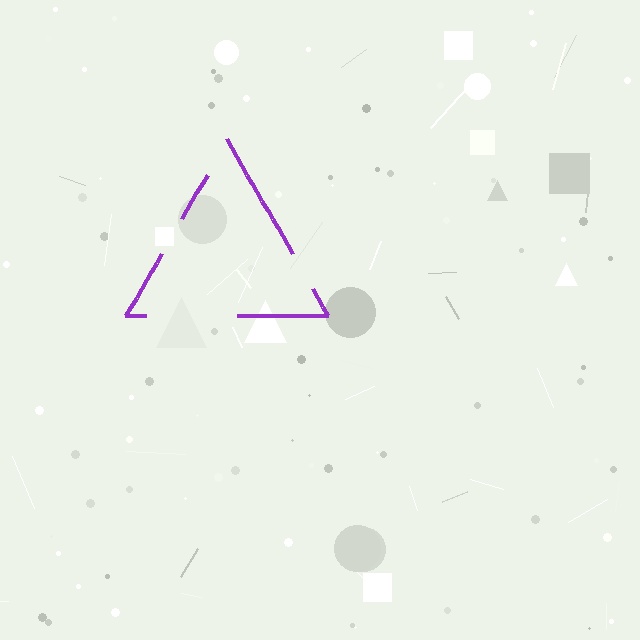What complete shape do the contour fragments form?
The contour fragments form a triangle.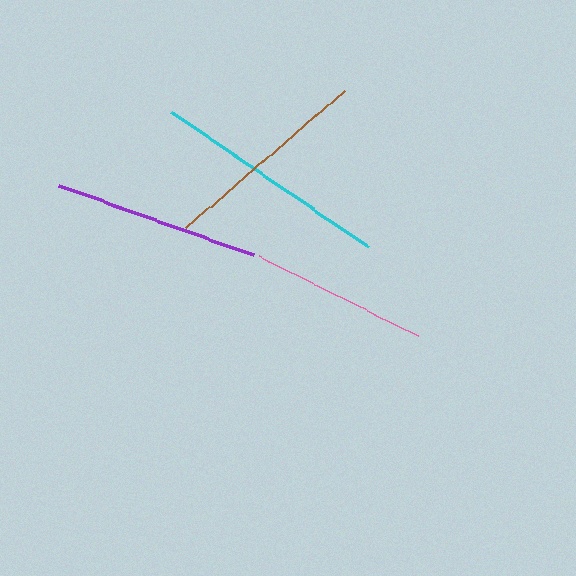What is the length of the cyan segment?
The cyan segment is approximately 238 pixels long.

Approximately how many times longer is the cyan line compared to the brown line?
The cyan line is approximately 1.1 times the length of the brown line.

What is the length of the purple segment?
The purple segment is approximately 207 pixels long.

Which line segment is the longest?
The cyan line is the longest at approximately 238 pixels.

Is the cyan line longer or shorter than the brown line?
The cyan line is longer than the brown line.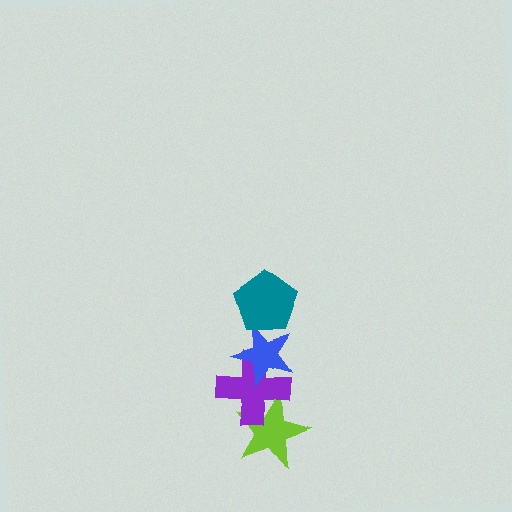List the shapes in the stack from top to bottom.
From top to bottom: the teal pentagon, the blue star, the purple cross, the lime star.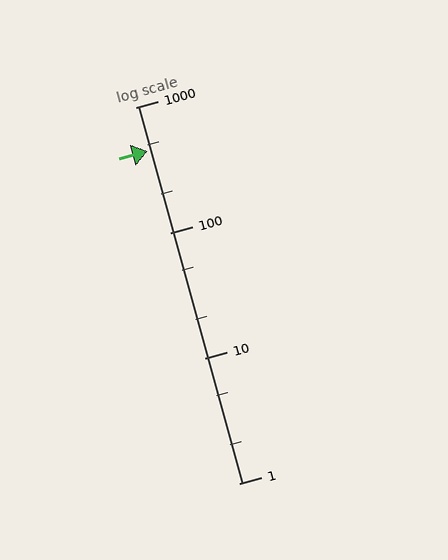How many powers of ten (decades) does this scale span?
The scale spans 3 decades, from 1 to 1000.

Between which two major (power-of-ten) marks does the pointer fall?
The pointer is between 100 and 1000.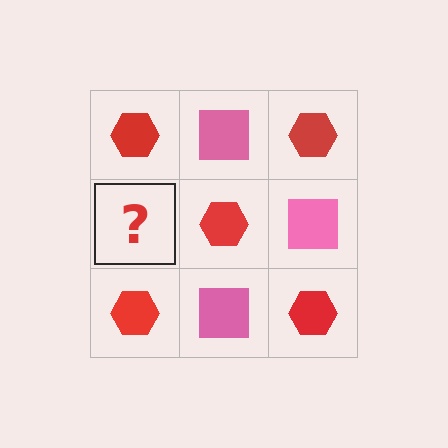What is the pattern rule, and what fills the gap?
The rule is that it alternates red hexagon and pink square in a checkerboard pattern. The gap should be filled with a pink square.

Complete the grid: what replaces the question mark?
The question mark should be replaced with a pink square.